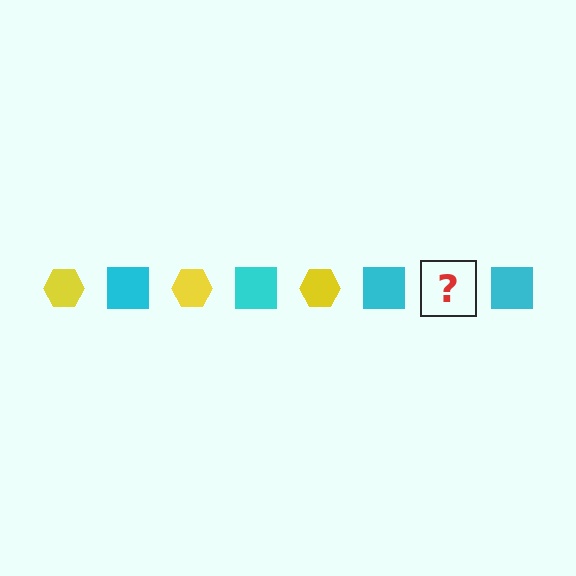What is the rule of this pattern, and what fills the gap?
The rule is that the pattern alternates between yellow hexagon and cyan square. The gap should be filled with a yellow hexagon.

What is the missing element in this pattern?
The missing element is a yellow hexagon.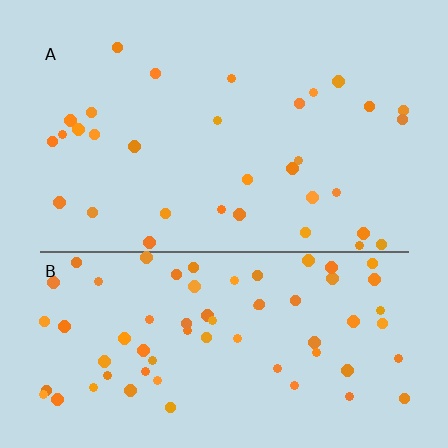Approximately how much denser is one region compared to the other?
Approximately 2.1× — region B over region A.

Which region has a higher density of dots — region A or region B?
B (the bottom).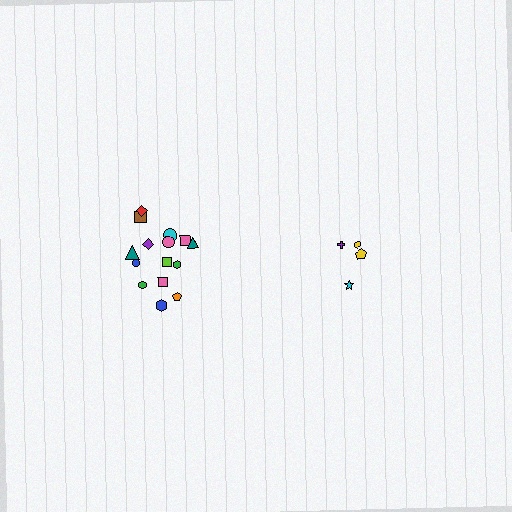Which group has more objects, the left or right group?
The left group.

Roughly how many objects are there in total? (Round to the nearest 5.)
Roughly 20 objects in total.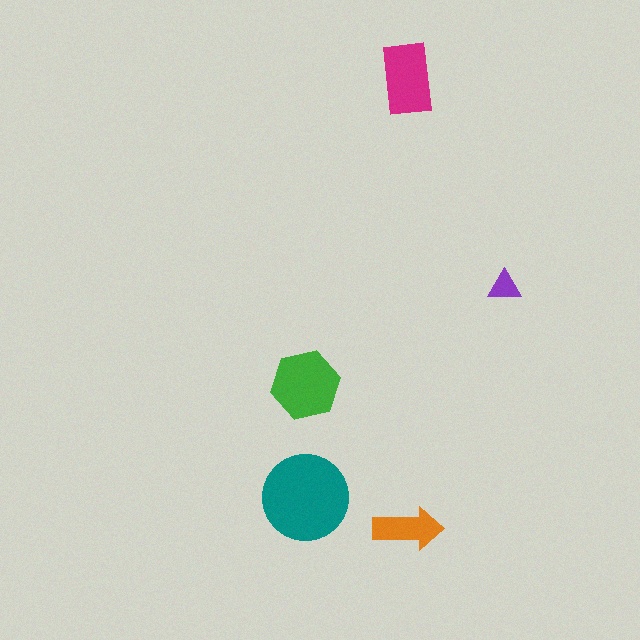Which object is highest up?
The magenta rectangle is topmost.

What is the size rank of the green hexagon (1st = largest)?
2nd.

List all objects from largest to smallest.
The teal circle, the green hexagon, the magenta rectangle, the orange arrow, the purple triangle.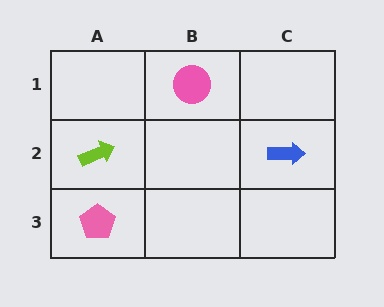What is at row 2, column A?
A lime arrow.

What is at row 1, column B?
A pink circle.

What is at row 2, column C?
A blue arrow.